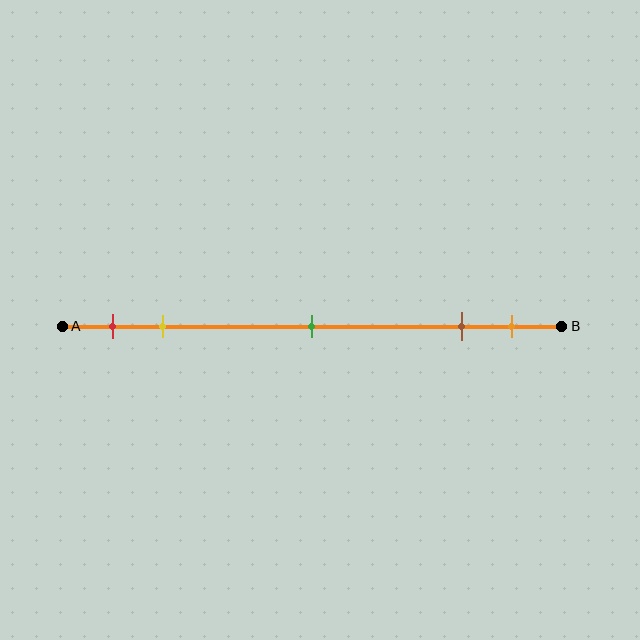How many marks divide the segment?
There are 5 marks dividing the segment.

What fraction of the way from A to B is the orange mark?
The orange mark is approximately 90% (0.9) of the way from A to B.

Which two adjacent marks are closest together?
The brown and orange marks are the closest adjacent pair.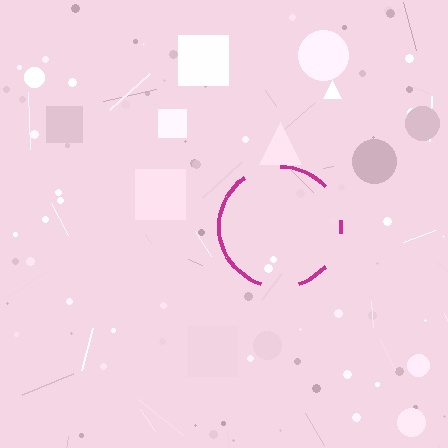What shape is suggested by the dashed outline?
The dashed outline suggests a circle.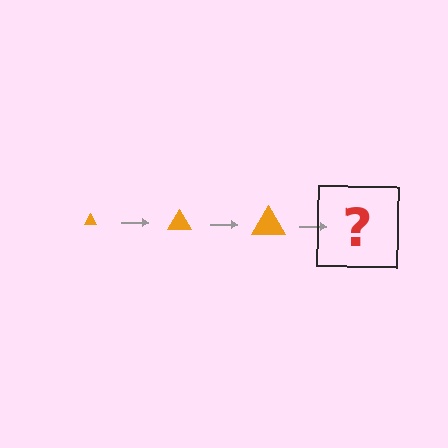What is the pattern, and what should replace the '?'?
The pattern is that the triangle gets progressively larger each step. The '?' should be an orange triangle, larger than the previous one.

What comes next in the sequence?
The next element should be an orange triangle, larger than the previous one.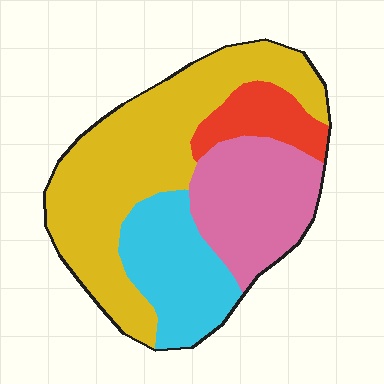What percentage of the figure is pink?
Pink covers 24% of the figure.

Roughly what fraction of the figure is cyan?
Cyan takes up about one fifth (1/5) of the figure.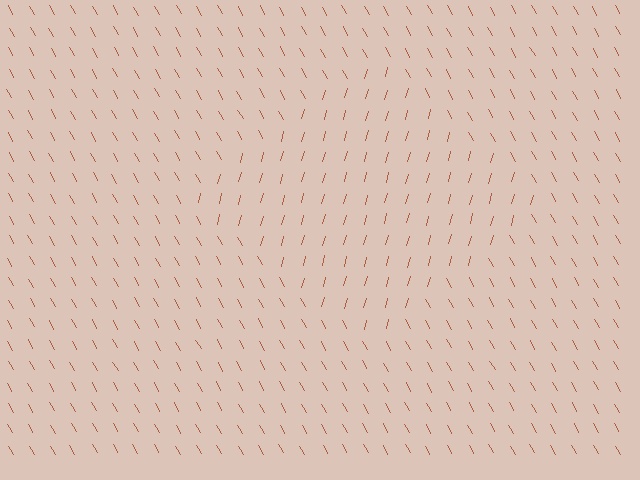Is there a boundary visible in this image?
Yes, there is a texture boundary formed by a change in line orientation.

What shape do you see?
I see a diamond.